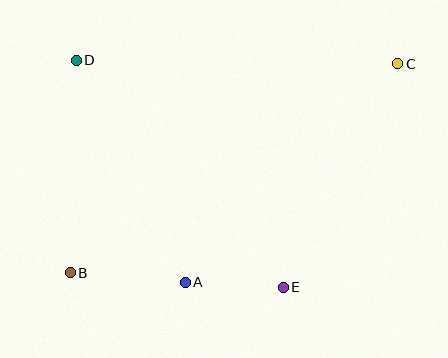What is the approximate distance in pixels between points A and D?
The distance between A and D is approximately 247 pixels.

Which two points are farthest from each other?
Points B and C are farthest from each other.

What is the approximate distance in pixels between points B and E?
The distance between B and E is approximately 214 pixels.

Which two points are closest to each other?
Points A and E are closest to each other.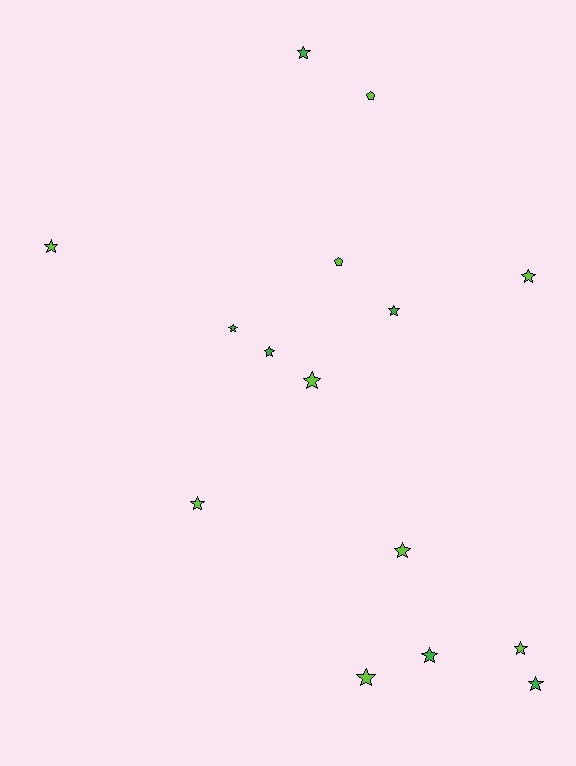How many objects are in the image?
There are 15 objects.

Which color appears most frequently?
Lime, with 9 objects.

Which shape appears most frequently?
Star, with 13 objects.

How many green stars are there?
There are 6 green stars.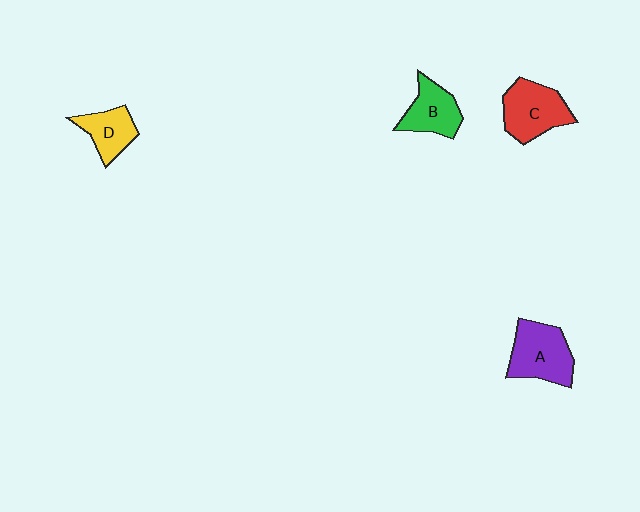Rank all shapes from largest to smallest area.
From largest to smallest: A (purple), C (red), B (green), D (yellow).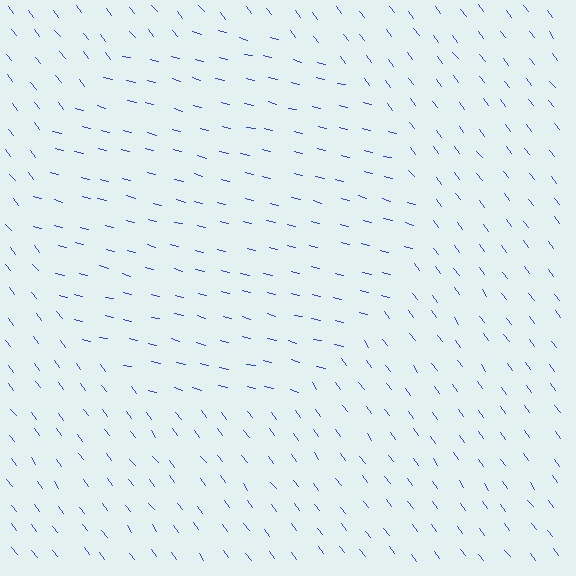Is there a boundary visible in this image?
Yes, there is a texture boundary formed by a change in line orientation.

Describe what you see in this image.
The image is filled with small blue line segments. A circle region in the image has lines oriented differently from the surrounding lines, creating a visible texture boundary.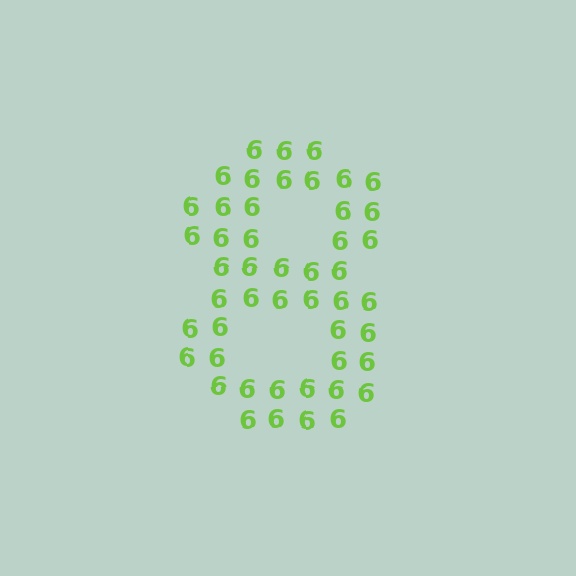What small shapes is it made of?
It is made of small digit 6's.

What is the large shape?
The large shape is the digit 8.